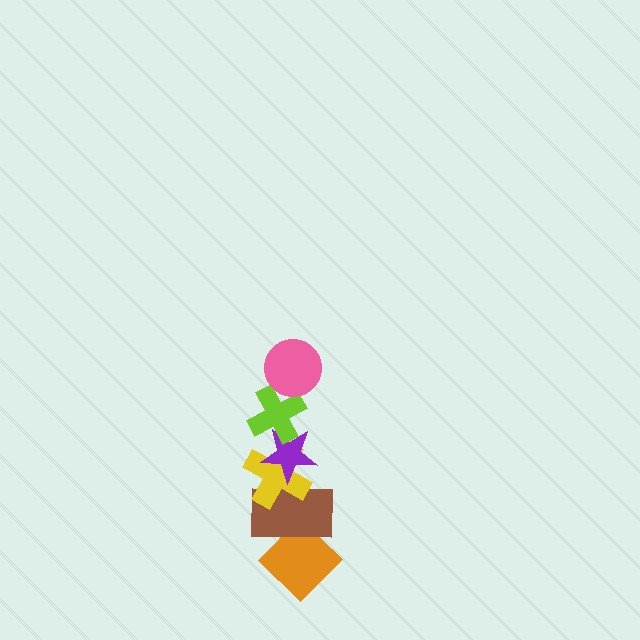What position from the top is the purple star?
The purple star is 3rd from the top.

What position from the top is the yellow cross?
The yellow cross is 4th from the top.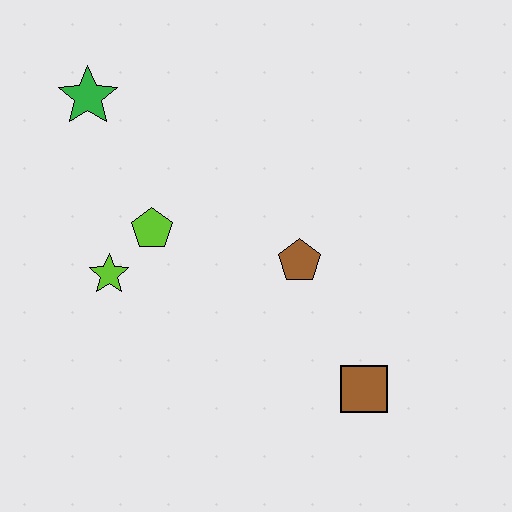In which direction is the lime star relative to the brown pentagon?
The lime star is to the left of the brown pentagon.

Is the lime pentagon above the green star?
No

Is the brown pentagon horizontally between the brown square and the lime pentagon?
Yes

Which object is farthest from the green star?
The brown square is farthest from the green star.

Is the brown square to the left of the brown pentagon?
No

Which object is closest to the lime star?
The lime pentagon is closest to the lime star.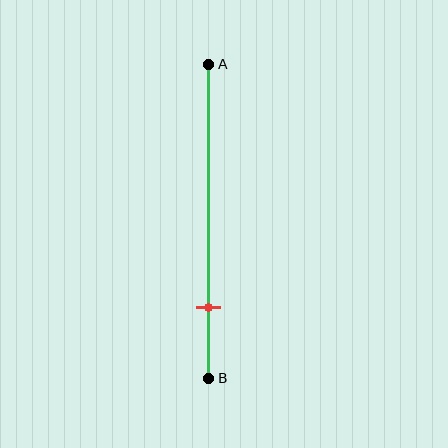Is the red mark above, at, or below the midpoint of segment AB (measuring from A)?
The red mark is below the midpoint of segment AB.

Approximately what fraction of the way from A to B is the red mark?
The red mark is approximately 80% of the way from A to B.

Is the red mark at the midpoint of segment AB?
No, the mark is at about 80% from A, not at the 50% midpoint.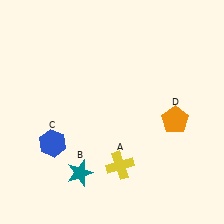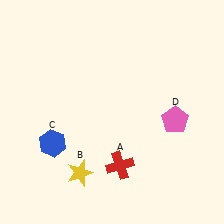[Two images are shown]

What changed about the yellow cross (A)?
In Image 1, A is yellow. In Image 2, it changed to red.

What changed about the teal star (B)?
In Image 1, B is teal. In Image 2, it changed to yellow.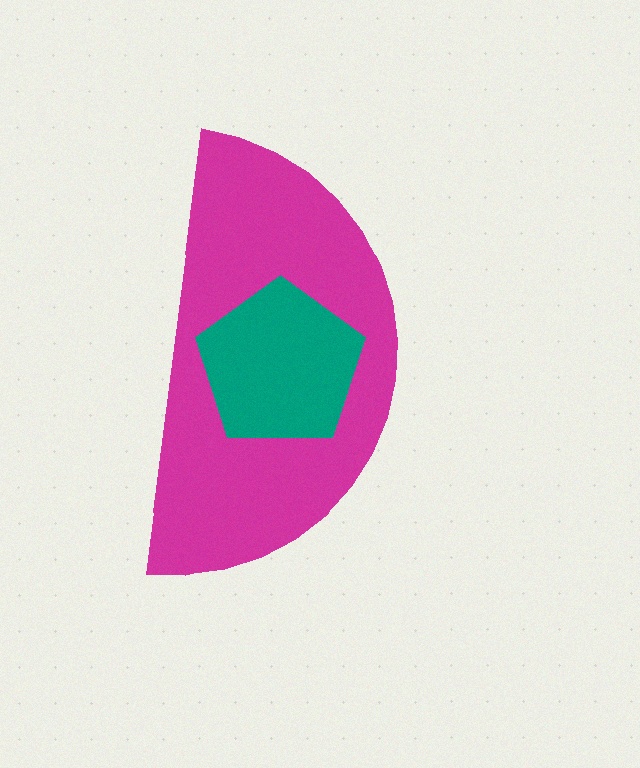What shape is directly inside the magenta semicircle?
The teal pentagon.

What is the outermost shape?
The magenta semicircle.